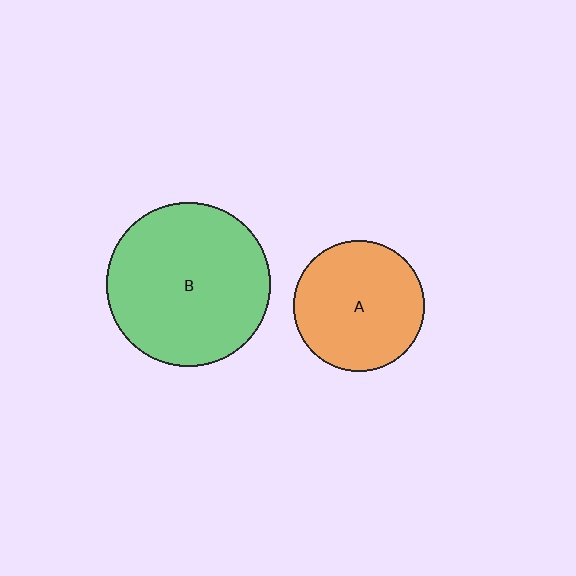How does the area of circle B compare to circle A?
Approximately 1.6 times.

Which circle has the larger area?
Circle B (green).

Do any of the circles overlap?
No, none of the circles overlap.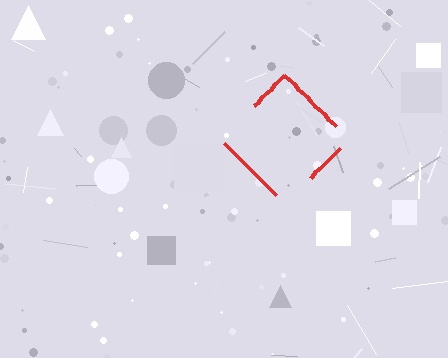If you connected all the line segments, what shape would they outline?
They would outline a diamond.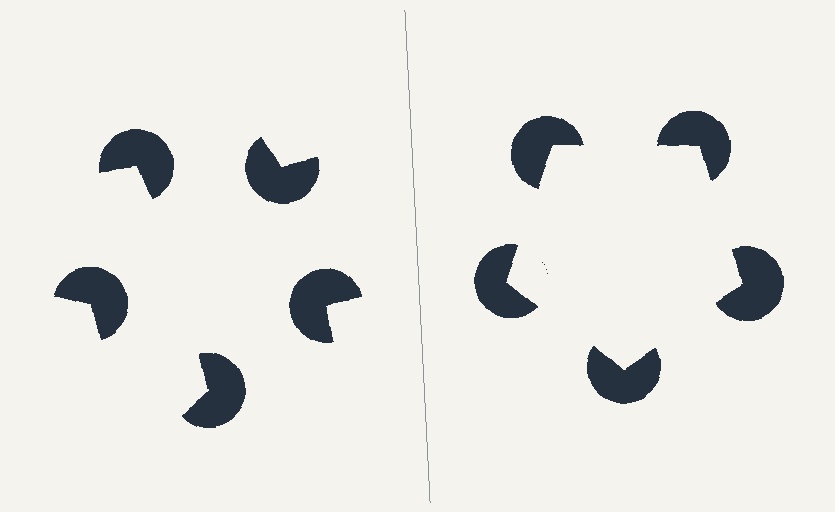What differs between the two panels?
The pac-man discs are positioned identically on both sides; only the wedge orientations differ. On the right they align to a pentagon; on the left they are misaligned.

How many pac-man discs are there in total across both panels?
10 — 5 on each side.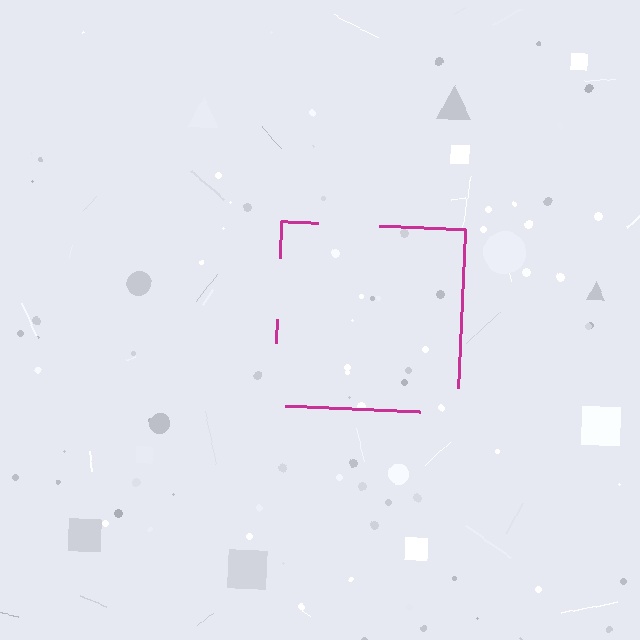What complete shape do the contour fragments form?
The contour fragments form a square.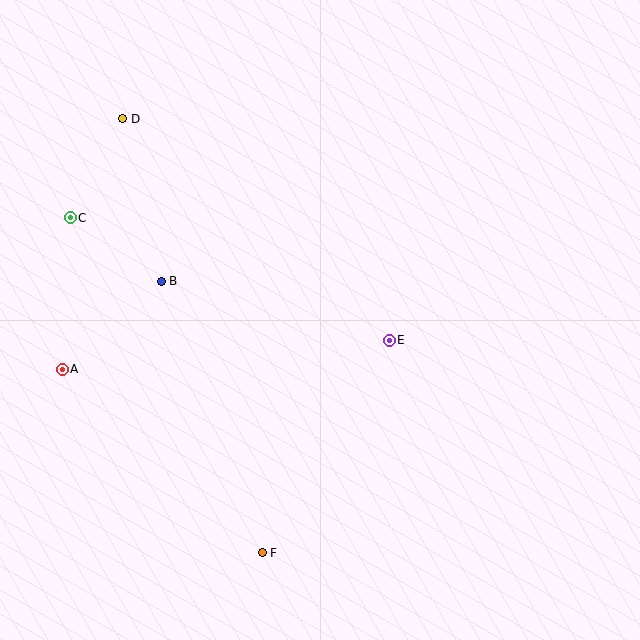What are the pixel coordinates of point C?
Point C is at (70, 218).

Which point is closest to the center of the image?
Point E at (389, 340) is closest to the center.